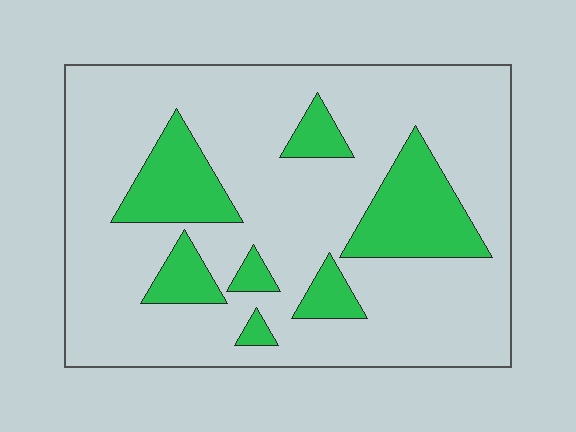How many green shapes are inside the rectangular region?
7.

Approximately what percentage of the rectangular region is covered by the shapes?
Approximately 20%.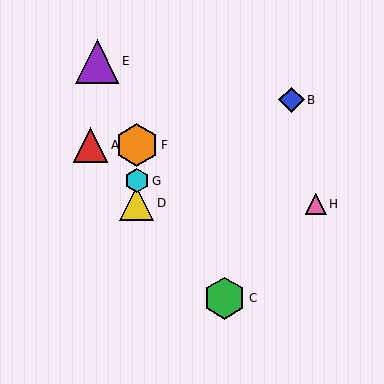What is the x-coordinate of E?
Object E is at x≈97.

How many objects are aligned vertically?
3 objects (D, F, G) are aligned vertically.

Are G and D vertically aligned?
Yes, both are at x≈137.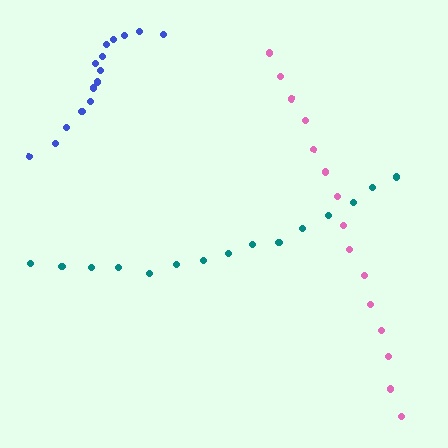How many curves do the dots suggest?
There are 3 distinct paths.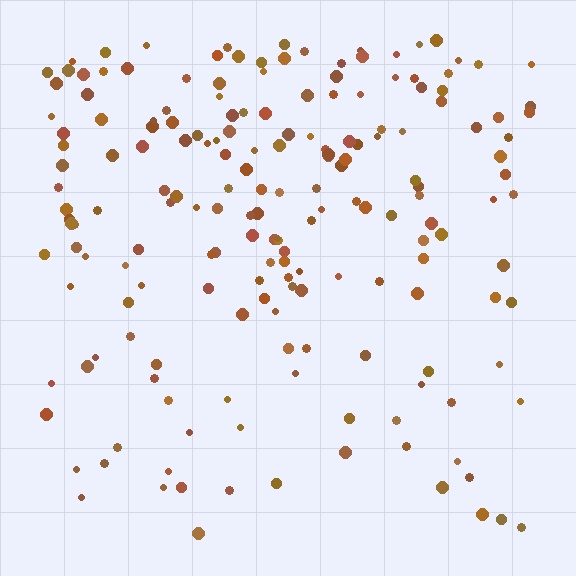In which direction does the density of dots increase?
From bottom to top, with the top side densest.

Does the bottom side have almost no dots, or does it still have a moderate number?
Still a moderate number, just noticeably fewer than the top.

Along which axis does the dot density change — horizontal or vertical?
Vertical.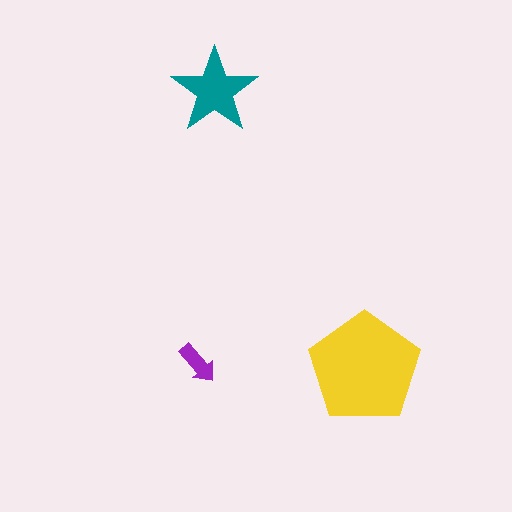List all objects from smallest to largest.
The purple arrow, the teal star, the yellow pentagon.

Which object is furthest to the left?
The purple arrow is leftmost.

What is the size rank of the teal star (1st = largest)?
2nd.